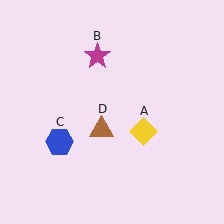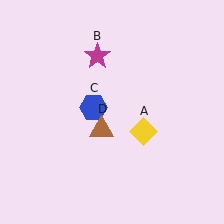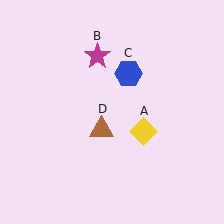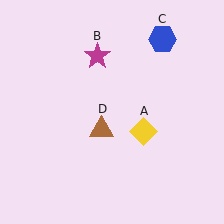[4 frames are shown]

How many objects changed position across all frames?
1 object changed position: blue hexagon (object C).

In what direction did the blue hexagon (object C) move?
The blue hexagon (object C) moved up and to the right.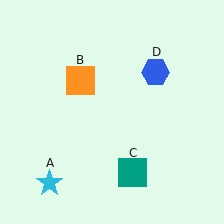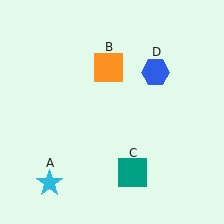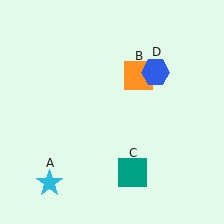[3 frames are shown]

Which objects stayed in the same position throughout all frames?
Cyan star (object A) and teal square (object C) and blue hexagon (object D) remained stationary.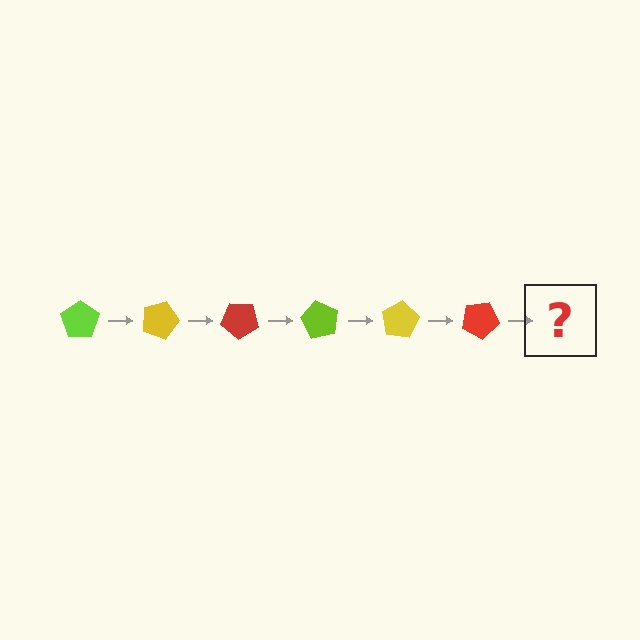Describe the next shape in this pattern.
It should be a lime pentagon, rotated 120 degrees from the start.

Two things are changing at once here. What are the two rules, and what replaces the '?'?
The two rules are that it rotates 20 degrees each step and the color cycles through lime, yellow, and red. The '?' should be a lime pentagon, rotated 120 degrees from the start.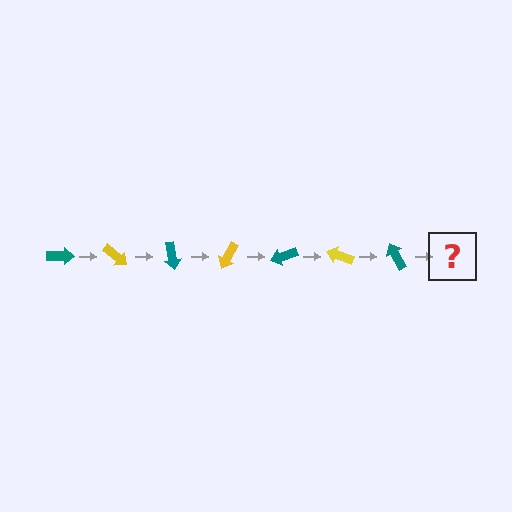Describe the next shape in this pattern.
It should be a yellow arrow, rotated 280 degrees from the start.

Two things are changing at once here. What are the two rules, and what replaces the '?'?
The two rules are that it rotates 40 degrees each step and the color cycles through teal and yellow. The '?' should be a yellow arrow, rotated 280 degrees from the start.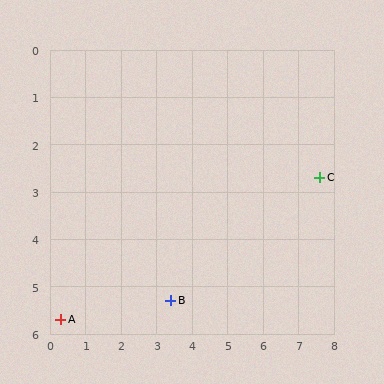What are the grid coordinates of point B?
Point B is at approximately (3.4, 5.3).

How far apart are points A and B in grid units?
Points A and B are about 3.1 grid units apart.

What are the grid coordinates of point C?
Point C is at approximately (7.6, 2.7).